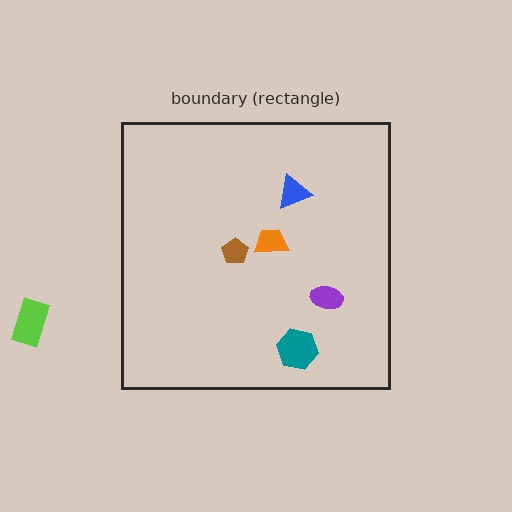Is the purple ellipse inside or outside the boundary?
Inside.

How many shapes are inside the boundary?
5 inside, 1 outside.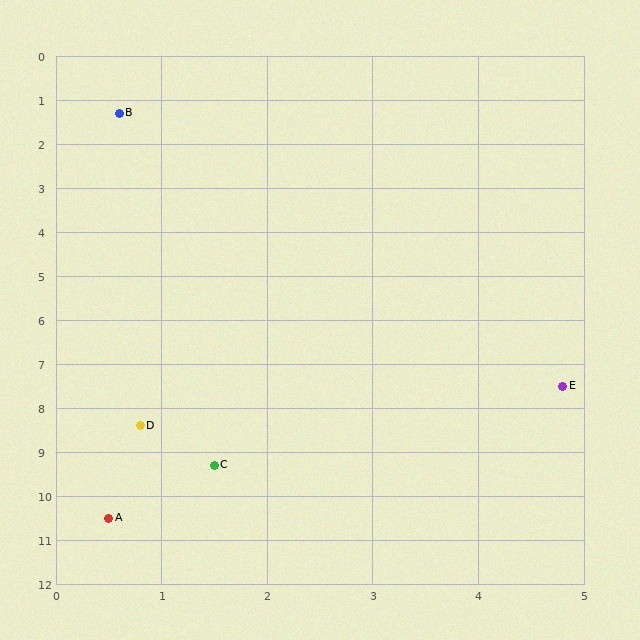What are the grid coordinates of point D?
Point D is at approximately (0.8, 8.4).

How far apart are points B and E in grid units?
Points B and E are about 7.5 grid units apart.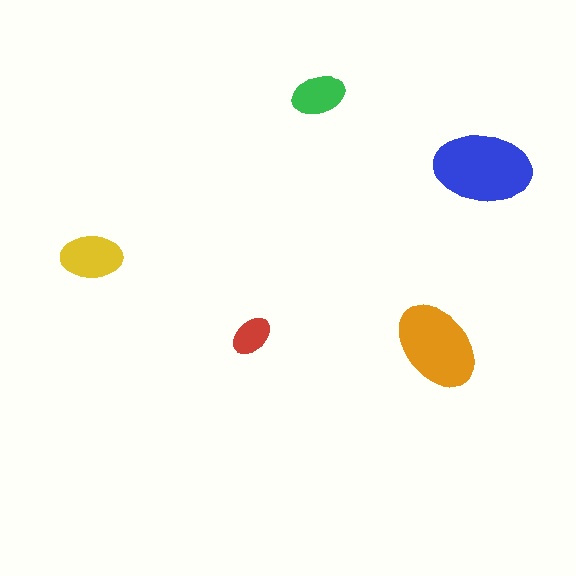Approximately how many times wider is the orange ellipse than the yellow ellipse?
About 1.5 times wider.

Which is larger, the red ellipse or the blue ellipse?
The blue one.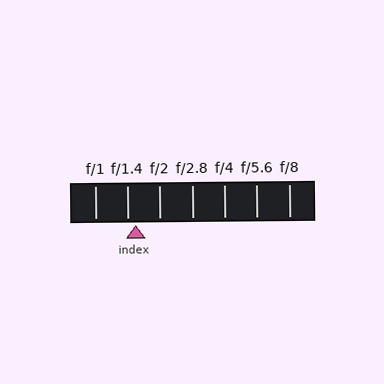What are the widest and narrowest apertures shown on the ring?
The widest aperture shown is f/1 and the narrowest is f/8.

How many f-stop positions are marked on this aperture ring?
There are 7 f-stop positions marked.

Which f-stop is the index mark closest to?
The index mark is closest to f/1.4.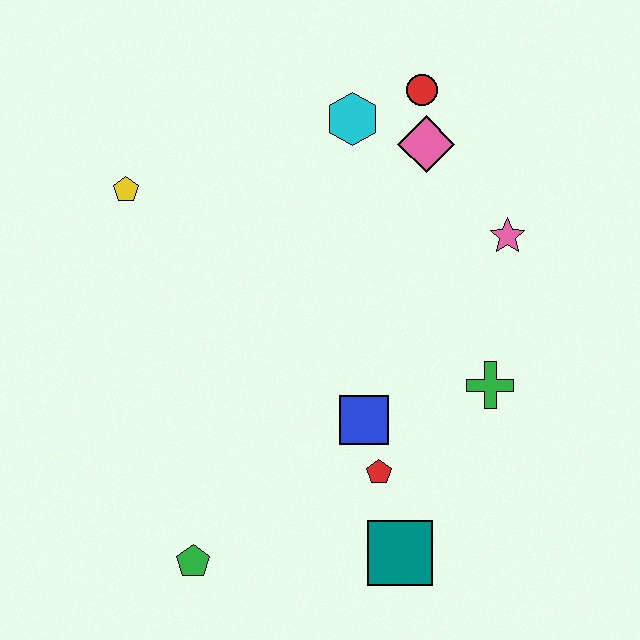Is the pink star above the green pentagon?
Yes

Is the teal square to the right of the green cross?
No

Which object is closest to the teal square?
The red pentagon is closest to the teal square.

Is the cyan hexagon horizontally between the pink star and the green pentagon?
Yes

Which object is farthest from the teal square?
The red circle is farthest from the teal square.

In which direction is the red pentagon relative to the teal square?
The red pentagon is above the teal square.